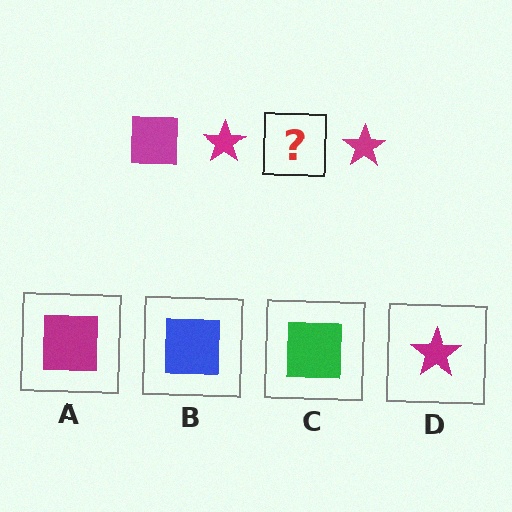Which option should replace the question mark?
Option A.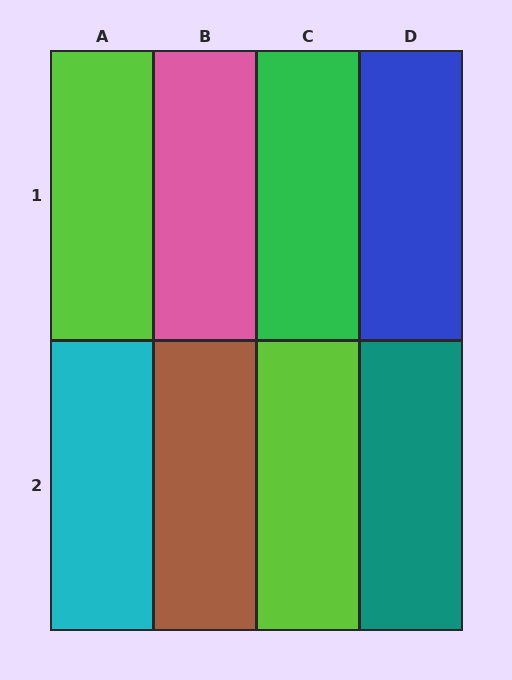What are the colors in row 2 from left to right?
Cyan, brown, lime, teal.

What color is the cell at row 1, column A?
Lime.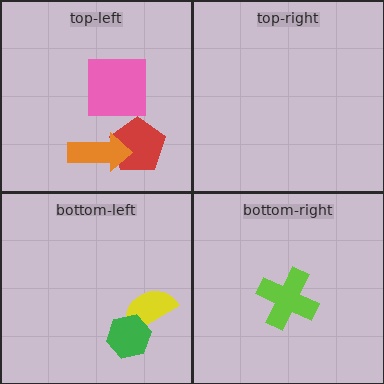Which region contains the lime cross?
The bottom-right region.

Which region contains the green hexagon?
The bottom-left region.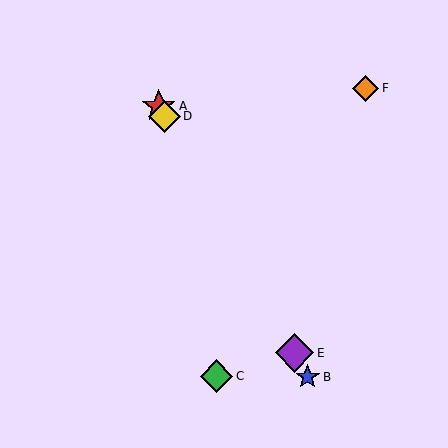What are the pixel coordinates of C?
Object C is at (217, 376).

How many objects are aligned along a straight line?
4 objects (A, B, D, E) are aligned along a straight line.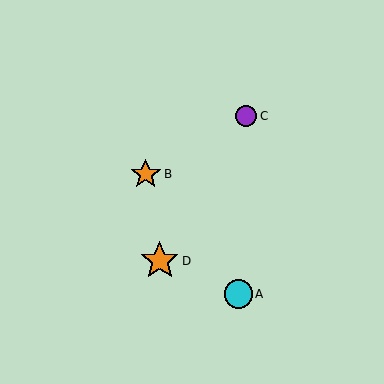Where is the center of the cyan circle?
The center of the cyan circle is at (238, 294).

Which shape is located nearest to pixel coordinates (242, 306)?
The cyan circle (labeled A) at (238, 294) is nearest to that location.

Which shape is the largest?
The orange star (labeled D) is the largest.